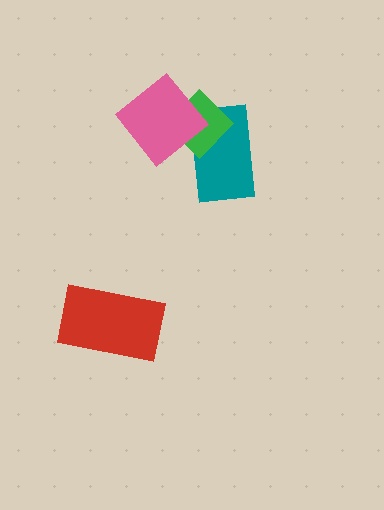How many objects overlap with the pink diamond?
2 objects overlap with the pink diamond.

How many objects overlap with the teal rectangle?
2 objects overlap with the teal rectangle.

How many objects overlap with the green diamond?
2 objects overlap with the green diamond.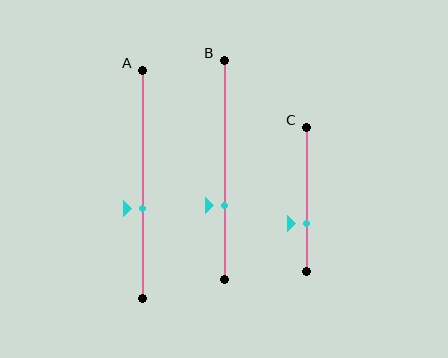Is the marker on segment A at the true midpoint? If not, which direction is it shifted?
No, the marker on segment A is shifted downward by about 11% of the segment length.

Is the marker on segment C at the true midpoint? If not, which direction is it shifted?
No, the marker on segment C is shifted downward by about 16% of the segment length.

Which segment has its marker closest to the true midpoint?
Segment A has its marker closest to the true midpoint.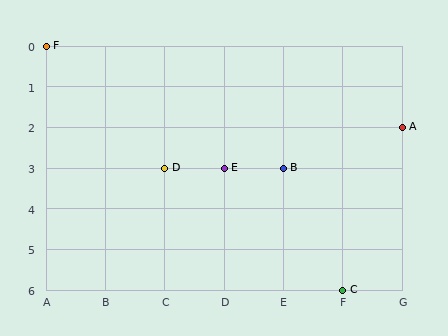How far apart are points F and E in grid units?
Points F and E are 3 columns and 3 rows apart (about 4.2 grid units diagonally).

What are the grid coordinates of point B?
Point B is at grid coordinates (E, 3).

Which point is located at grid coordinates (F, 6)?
Point C is at (F, 6).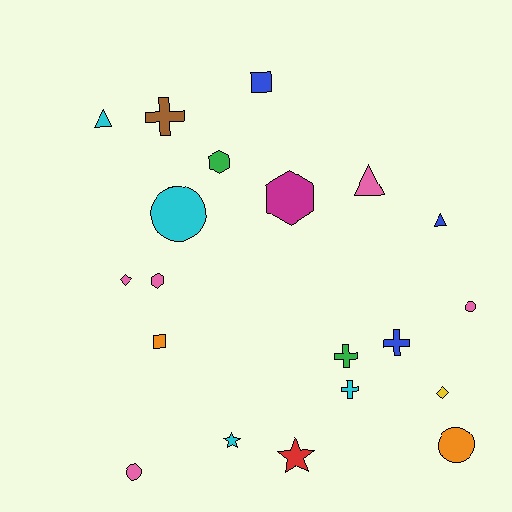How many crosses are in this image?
There are 4 crosses.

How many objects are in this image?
There are 20 objects.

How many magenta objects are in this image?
There is 1 magenta object.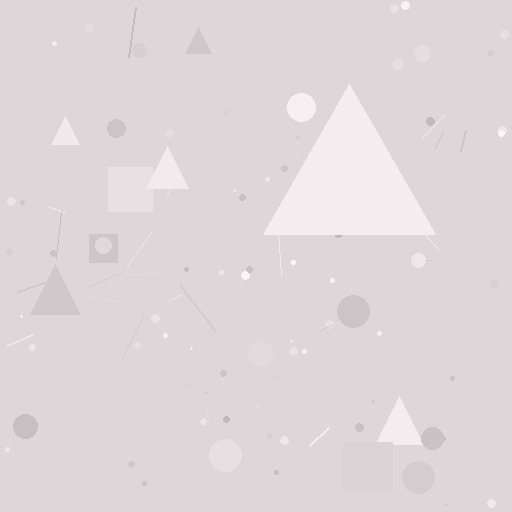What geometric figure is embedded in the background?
A triangle is embedded in the background.